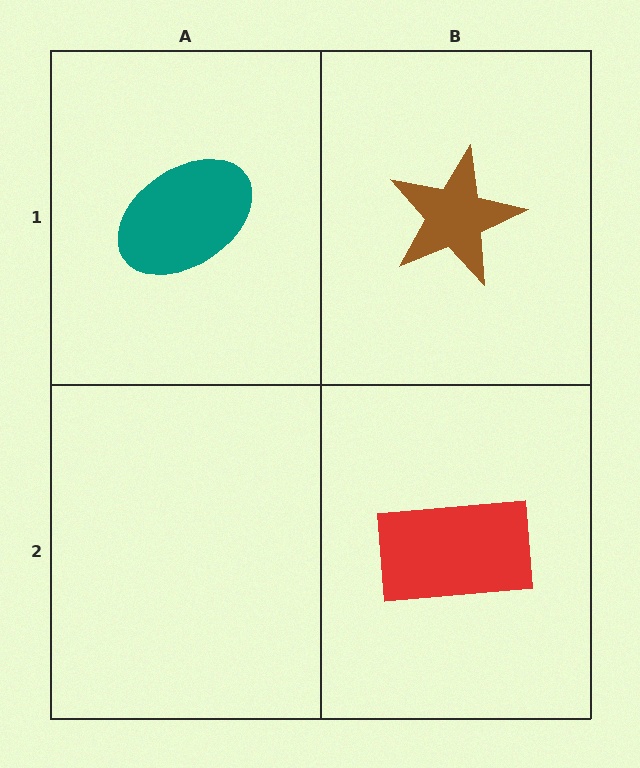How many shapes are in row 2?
1 shape.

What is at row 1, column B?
A brown star.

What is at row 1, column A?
A teal ellipse.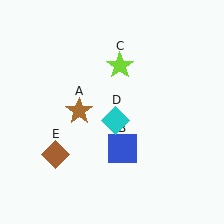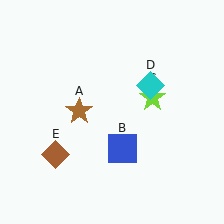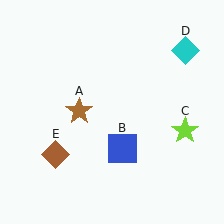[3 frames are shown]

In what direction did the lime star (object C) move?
The lime star (object C) moved down and to the right.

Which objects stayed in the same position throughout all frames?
Brown star (object A) and blue square (object B) and brown diamond (object E) remained stationary.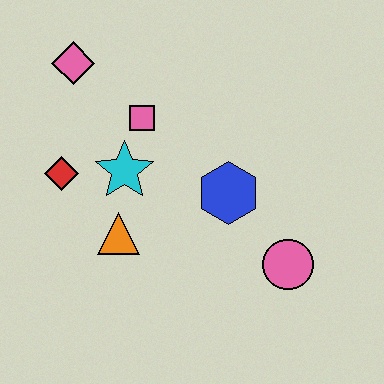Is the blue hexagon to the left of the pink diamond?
No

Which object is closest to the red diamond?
The cyan star is closest to the red diamond.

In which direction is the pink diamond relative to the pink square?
The pink diamond is to the left of the pink square.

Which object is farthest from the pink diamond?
The pink circle is farthest from the pink diamond.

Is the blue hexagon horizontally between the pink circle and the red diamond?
Yes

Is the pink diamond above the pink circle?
Yes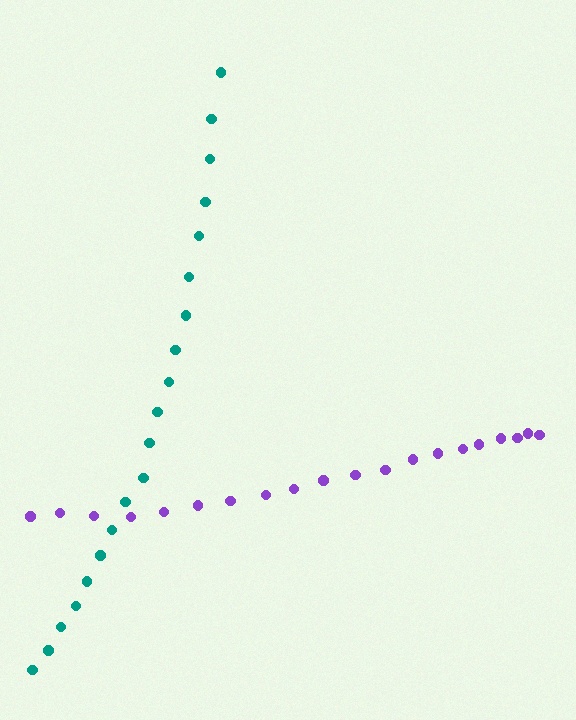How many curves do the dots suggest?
There are 2 distinct paths.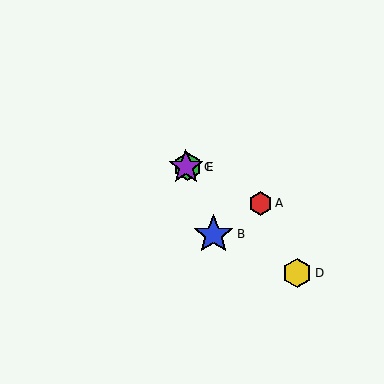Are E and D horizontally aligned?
No, E is at y≈167 and D is at y≈273.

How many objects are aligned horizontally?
2 objects (C, E) are aligned horizontally.